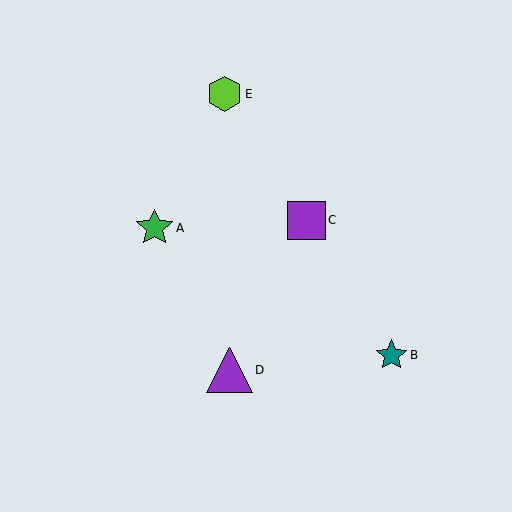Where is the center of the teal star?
The center of the teal star is at (392, 355).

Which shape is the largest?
The purple triangle (labeled D) is the largest.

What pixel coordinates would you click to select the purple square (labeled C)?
Click at (306, 220) to select the purple square C.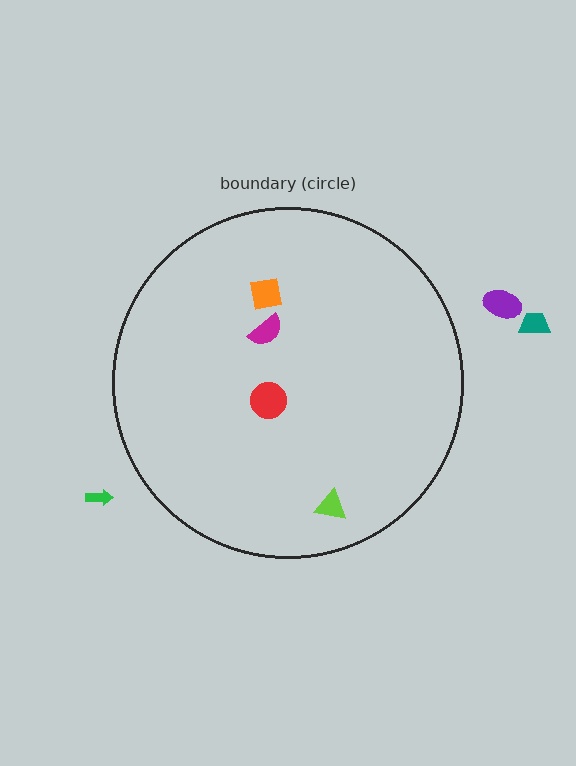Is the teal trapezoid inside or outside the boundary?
Outside.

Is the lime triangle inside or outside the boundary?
Inside.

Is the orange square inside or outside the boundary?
Inside.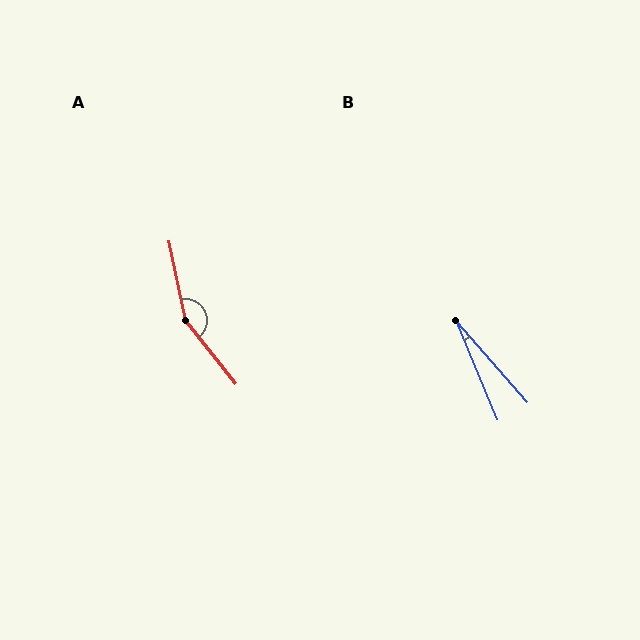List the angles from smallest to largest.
B (18°), A (154°).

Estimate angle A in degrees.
Approximately 154 degrees.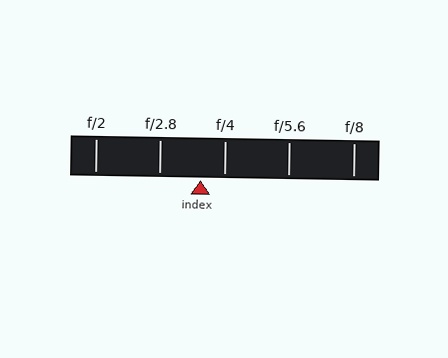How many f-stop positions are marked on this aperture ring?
There are 5 f-stop positions marked.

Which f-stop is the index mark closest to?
The index mark is closest to f/4.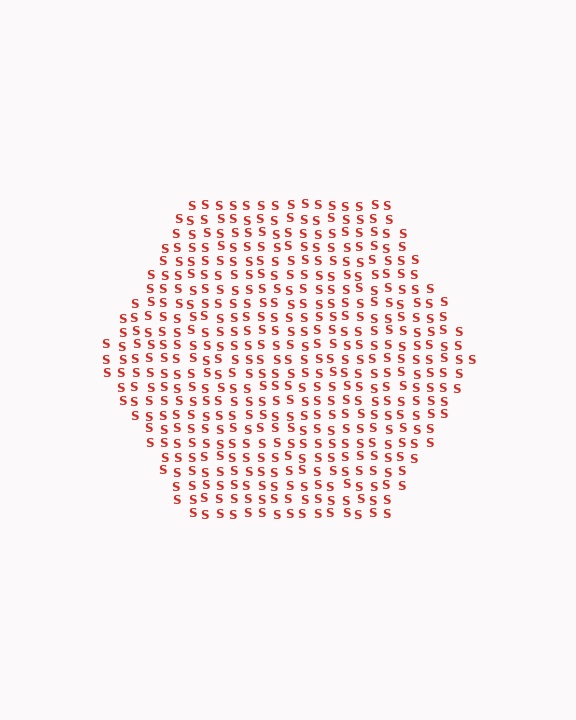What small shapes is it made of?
It is made of small letter S's.